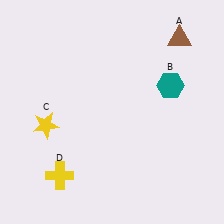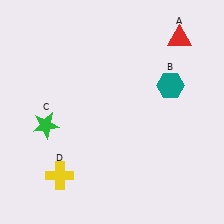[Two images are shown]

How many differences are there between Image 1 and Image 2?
There are 2 differences between the two images.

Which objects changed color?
A changed from brown to red. C changed from yellow to green.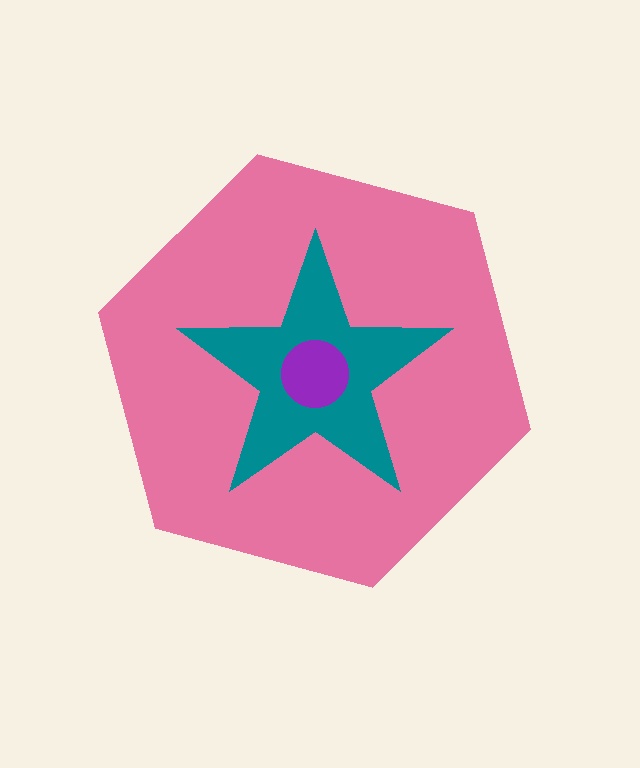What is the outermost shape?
The pink hexagon.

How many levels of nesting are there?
3.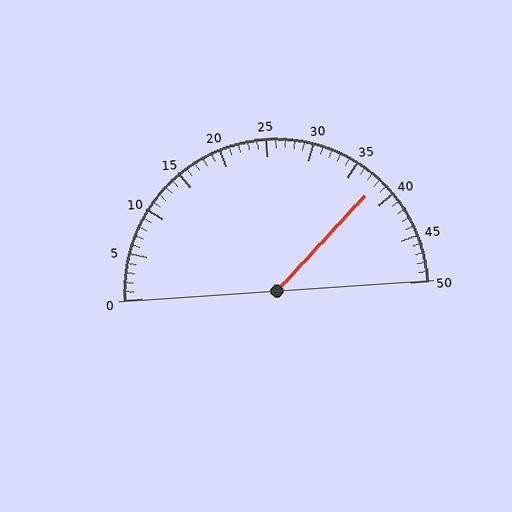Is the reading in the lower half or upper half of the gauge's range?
The reading is in the upper half of the range (0 to 50).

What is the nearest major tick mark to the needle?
The nearest major tick mark is 40.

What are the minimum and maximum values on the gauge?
The gauge ranges from 0 to 50.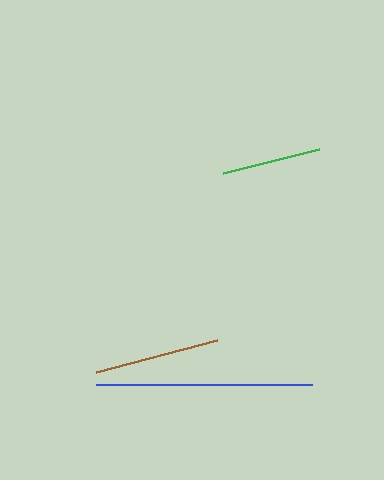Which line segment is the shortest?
The green line is the shortest at approximately 99 pixels.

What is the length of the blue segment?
The blue segment is approximately 216 pixels long.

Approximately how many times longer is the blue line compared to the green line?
The blue line is approximately 2.2 times the length of the green line.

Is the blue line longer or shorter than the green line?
The blue line is longer than the green line.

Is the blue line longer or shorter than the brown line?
The blue line is longer than the brown line.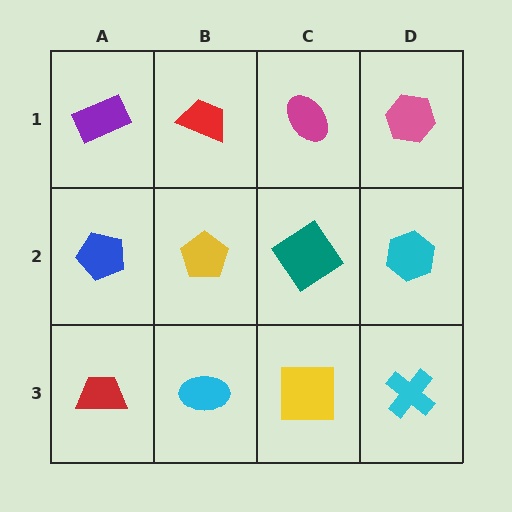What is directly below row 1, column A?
A blue pentagon.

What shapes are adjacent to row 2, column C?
A magenta ellipse (row 1, column C), a yellow square (row 3, column C), a yellow pentagon (row 2, column B), a cyan hexagon (row 2, column D).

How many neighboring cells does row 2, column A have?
3.